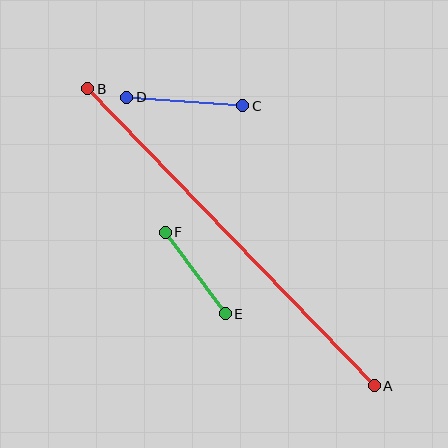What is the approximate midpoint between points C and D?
The midpoint is at approximately (185, 102) pixels.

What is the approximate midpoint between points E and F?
The midpoint is at approximately (195, 273) pixels.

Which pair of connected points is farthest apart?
Points A and B are farthest apart.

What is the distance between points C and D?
The distance is approximately 116 pixels.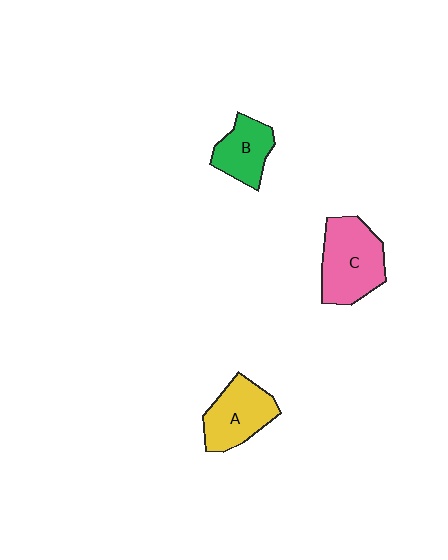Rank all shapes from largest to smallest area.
From largest to smallest: C (pink), A (yellow), B (green).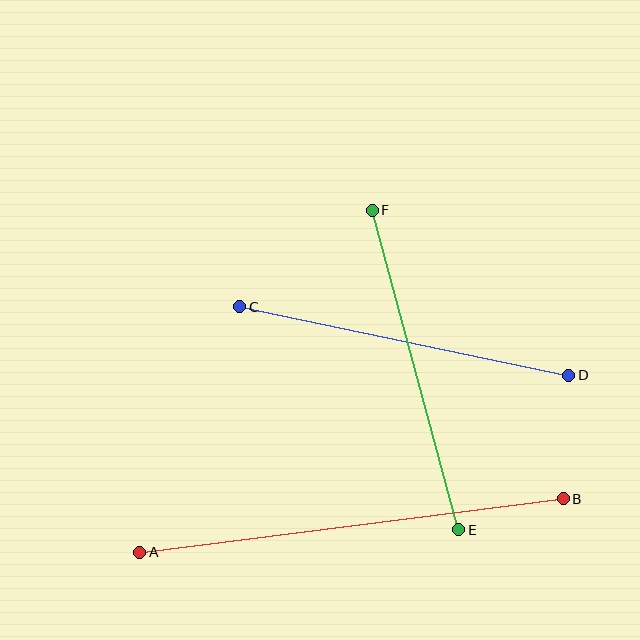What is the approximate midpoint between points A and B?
The midpoint is at approximately (352, 526) pixels.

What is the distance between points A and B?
The distance is approximately 427 pixels.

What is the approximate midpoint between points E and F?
The midpoint is at approximately (416, 370) pixels.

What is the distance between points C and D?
The distance is approximately 336 pixels.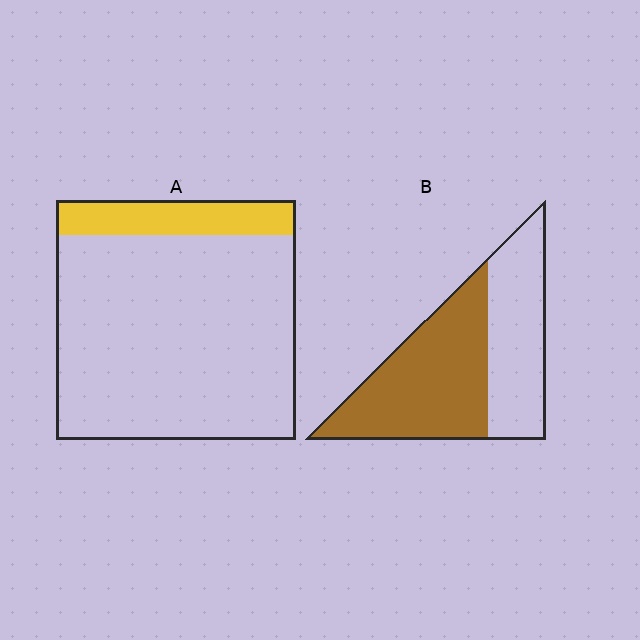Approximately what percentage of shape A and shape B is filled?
A is approximately 15% and B is approximately 60%.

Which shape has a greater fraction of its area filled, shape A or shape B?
Shape B.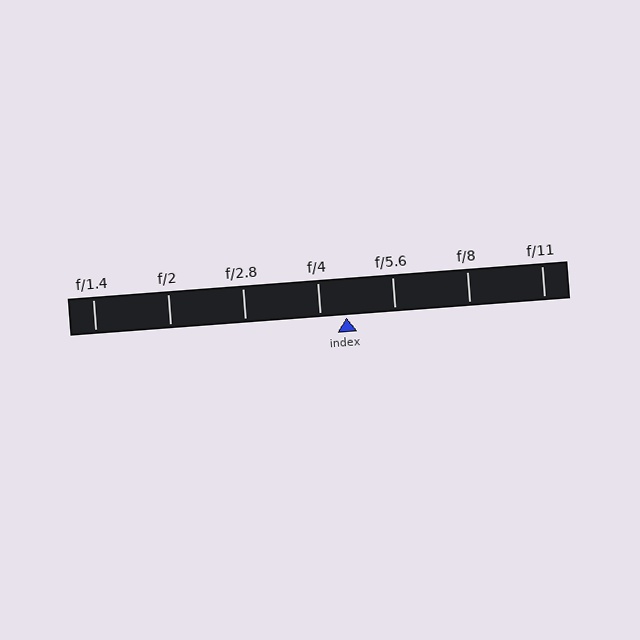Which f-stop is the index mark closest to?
The index mark is closest to f/4.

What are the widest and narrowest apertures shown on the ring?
The widest aperture shown is f/1.4 and the narrowest is f/11.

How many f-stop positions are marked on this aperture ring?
There are 7 f-stop positions marked.